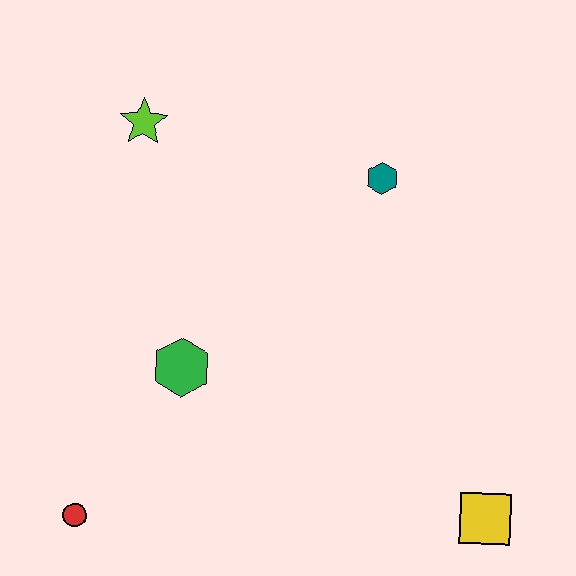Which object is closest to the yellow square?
The green hexagon is closest to the yellow square.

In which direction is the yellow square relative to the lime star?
The yellow square is below the lime star.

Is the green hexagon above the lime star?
No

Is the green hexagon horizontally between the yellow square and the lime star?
Yes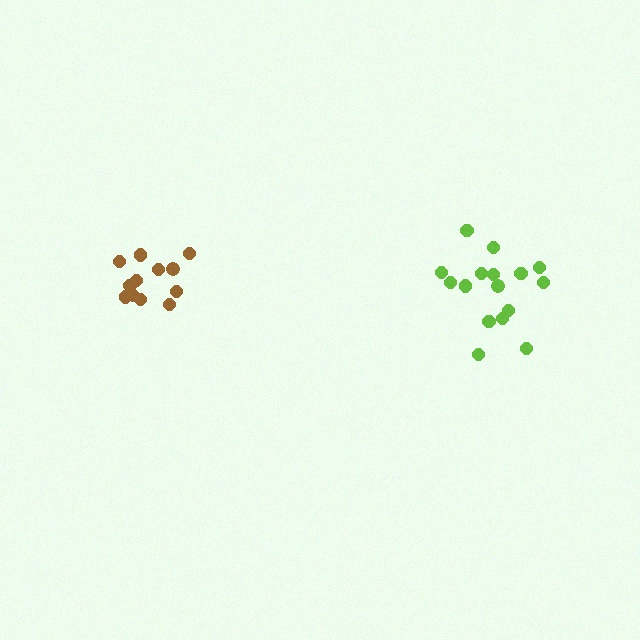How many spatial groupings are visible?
There are 2 spatial groupings.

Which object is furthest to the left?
The brown cluster is leftmost.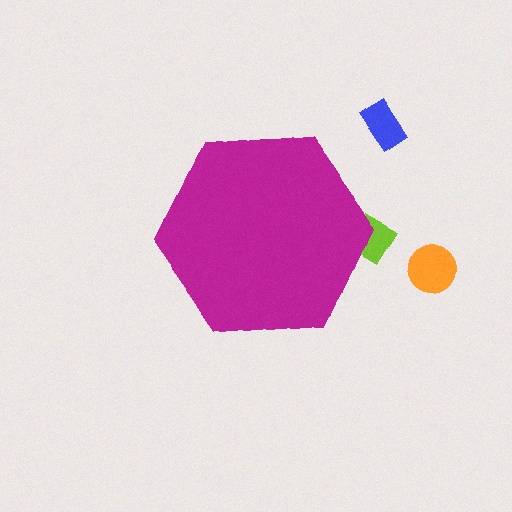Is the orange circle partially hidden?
No, the orange circle is fully visible.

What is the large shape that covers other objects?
A magenta hexagon.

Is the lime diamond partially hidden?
Yes, the lime diamond is partially hidden behind the magenta hexagon.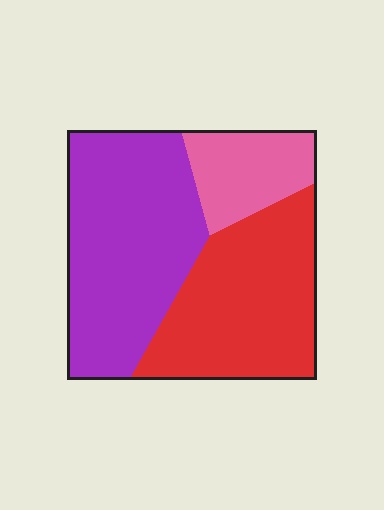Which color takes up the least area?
Pink, at roughly 15%.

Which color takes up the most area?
Purple, at roughly 45%.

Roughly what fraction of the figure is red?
Red takes up about three eighths (3/8) of the figure.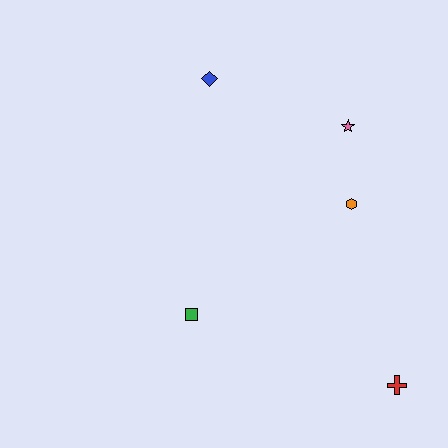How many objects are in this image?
There are 5 objects.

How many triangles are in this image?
There are no triangles.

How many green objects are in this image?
There is 1 green object.